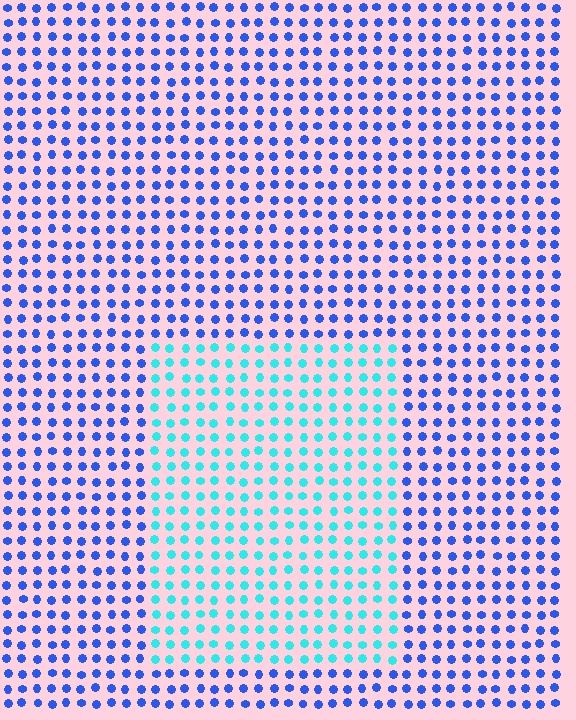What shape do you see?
I see a rectangle.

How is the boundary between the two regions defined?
The boundary is defined purely by a slight shift in hue (about 47 degrees). Spacing, size, and orientation are identical on both sides.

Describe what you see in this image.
The image is filled with small blue elements in a uniform arrangement. A rectangle-shaped region is visible where the elements are tinted to a slightly different hue, forming a subtle color boundary.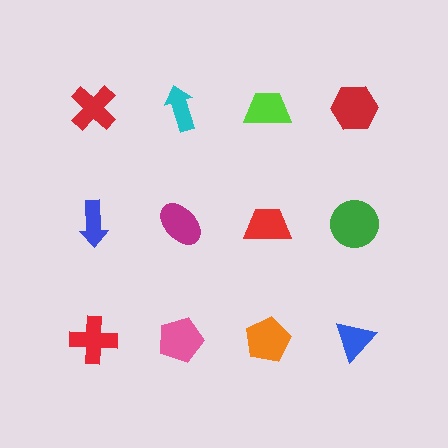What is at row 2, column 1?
A blue arrow.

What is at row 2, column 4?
A green circle.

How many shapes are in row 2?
4 shapes.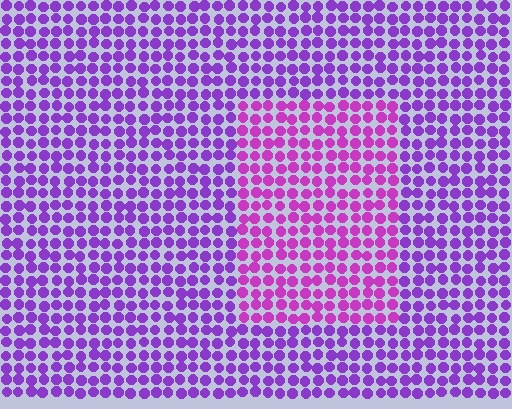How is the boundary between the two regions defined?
The boundary is defined purely by a slight shift in hue (about 29 degrees). Spacing, size, and orientation are identical on both sides.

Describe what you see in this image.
The image is filled with small purple elements in a uniform arrangement. A rectangle-shaped region is visible where the elements are tinted to a slightly different hue, forming a subtle color boundary.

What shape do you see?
I see a rectangle.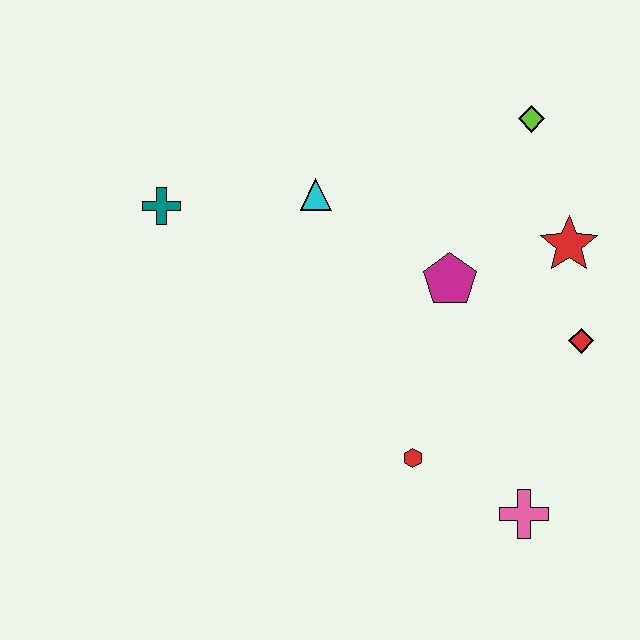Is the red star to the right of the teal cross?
Yes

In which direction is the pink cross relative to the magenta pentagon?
The pink cross is below the magenta pentagon.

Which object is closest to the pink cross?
The red hexagon is closest to the pink cross.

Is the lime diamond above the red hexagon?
Yes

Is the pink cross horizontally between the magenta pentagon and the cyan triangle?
No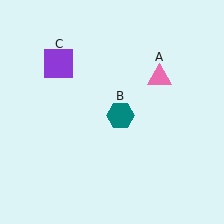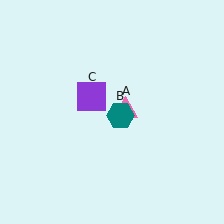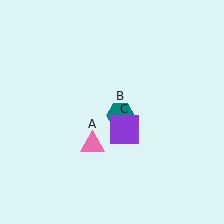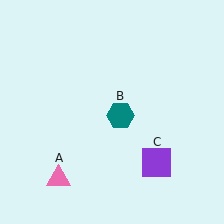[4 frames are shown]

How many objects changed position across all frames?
2 objects changed position: pink triangle (object A), purple square (object C).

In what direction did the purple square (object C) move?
The purple square (object C) moved down and to the right.